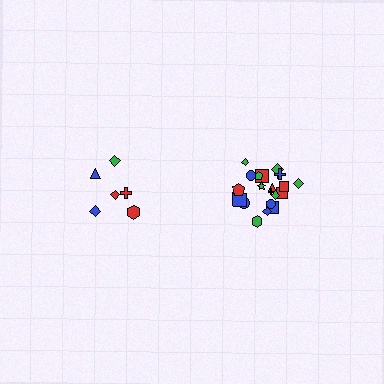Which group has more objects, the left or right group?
The right group.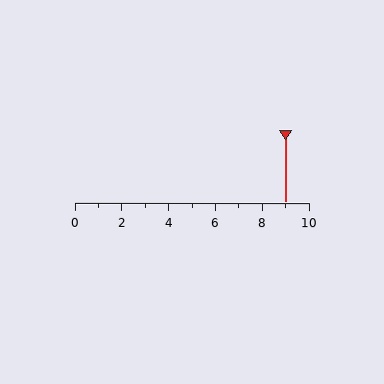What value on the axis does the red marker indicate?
The marker indicates approximately 9.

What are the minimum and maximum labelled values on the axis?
The axis runs from 0 to 10.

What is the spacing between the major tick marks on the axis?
The major ticks are spaced 2 apart.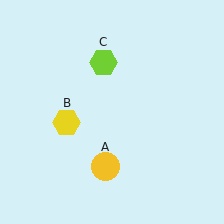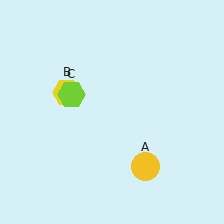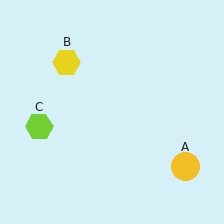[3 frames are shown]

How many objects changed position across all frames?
3 objects changed position: yellow circle (object A), yellow hexagon (object B), lime hexagon (object C).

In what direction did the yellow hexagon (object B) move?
The yellow hexagon (object B) moved up.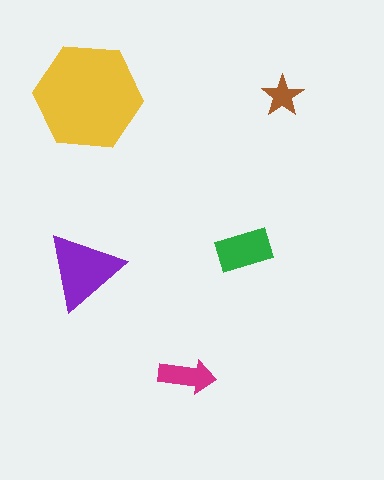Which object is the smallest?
The brown star.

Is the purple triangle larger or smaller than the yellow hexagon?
Smaller.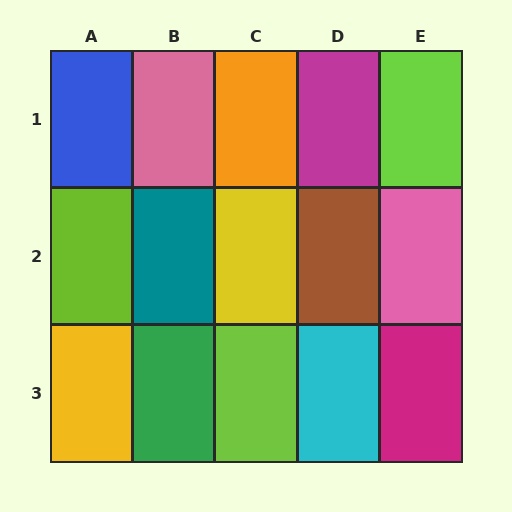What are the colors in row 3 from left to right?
Yellow, green, lime, cyan, magenta.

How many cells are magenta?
2 cells are magenta.